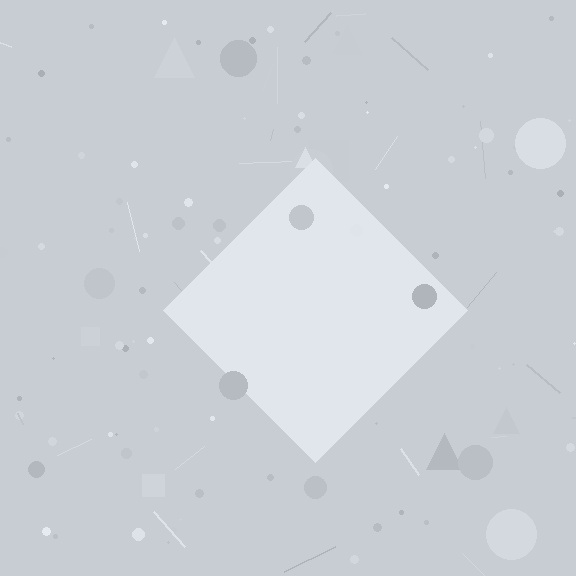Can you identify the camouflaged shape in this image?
The camouflaged shape is a diamond.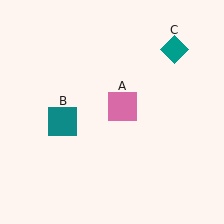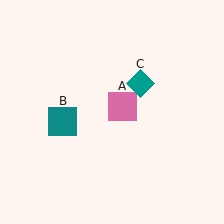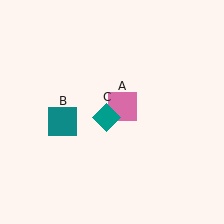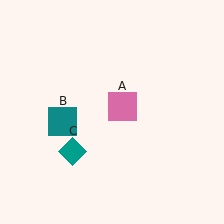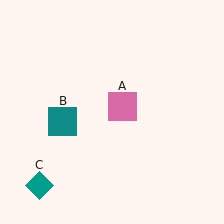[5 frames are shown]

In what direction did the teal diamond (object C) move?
The teal diamond (object C) moved down and to the left.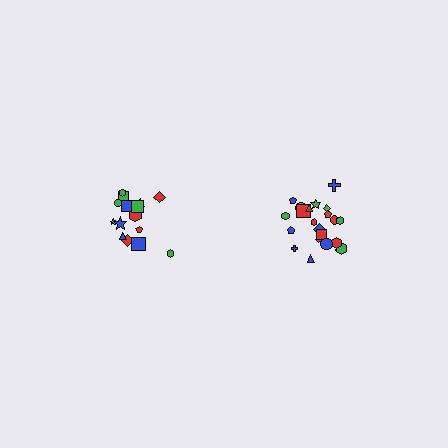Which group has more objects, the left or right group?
The right group.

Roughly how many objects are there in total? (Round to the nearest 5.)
Roughly 35 objects in total.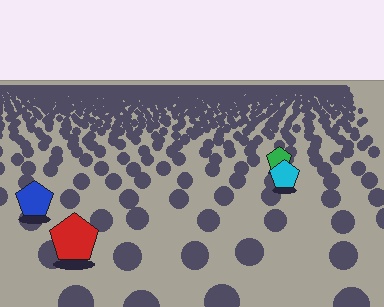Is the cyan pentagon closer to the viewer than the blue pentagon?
No. The blue pentagon is closer — you can tell from the texture gradient: the ground texture is coarser near it.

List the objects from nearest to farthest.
From nearest to farthest: the red pentagon, the blue pentagon, the cyan pentagon, the green pentagon.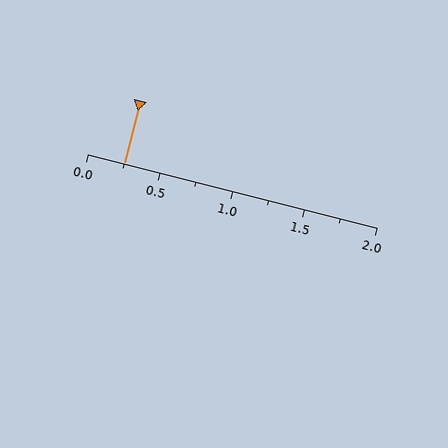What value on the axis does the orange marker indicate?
The marker indicates approximately 0.25.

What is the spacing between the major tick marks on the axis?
The major ticks are spaced 0.5 apart.